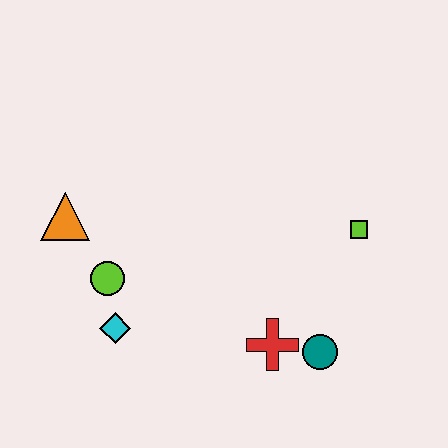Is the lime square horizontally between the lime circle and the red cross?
No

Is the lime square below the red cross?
No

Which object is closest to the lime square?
The teal circle is closest to the lime square.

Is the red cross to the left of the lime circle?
No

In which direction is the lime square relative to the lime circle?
The lime square is to the right of the lime circle.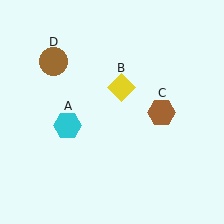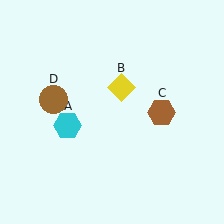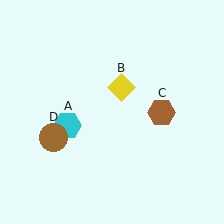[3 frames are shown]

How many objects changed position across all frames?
1 object changed position: brown circle (object D).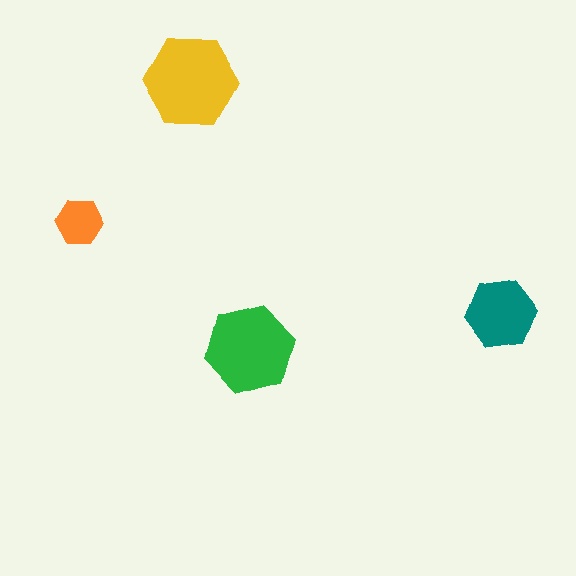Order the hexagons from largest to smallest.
the yellow one, the green one, the teal one, the orange one.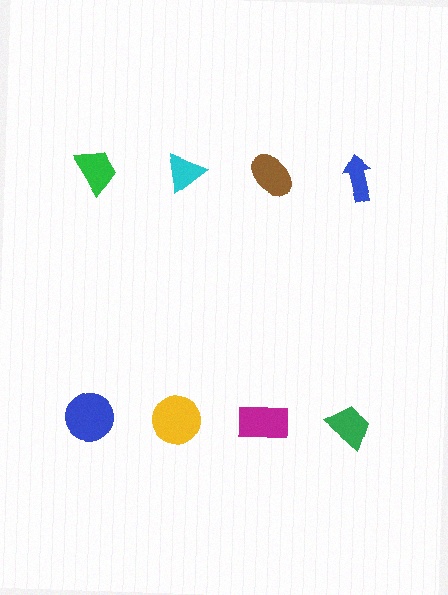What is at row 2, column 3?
A magenta rectangle.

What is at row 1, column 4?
A blue arrow.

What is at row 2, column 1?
A blue circle.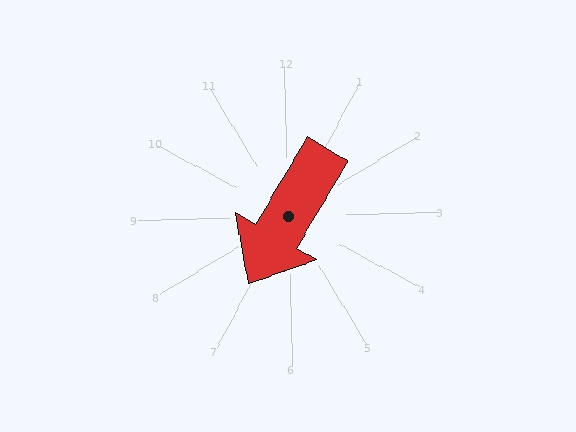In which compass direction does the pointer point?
Southwest.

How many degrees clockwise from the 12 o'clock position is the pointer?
Approximately 212 degrees.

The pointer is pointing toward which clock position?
Roughly 7 o'clock.